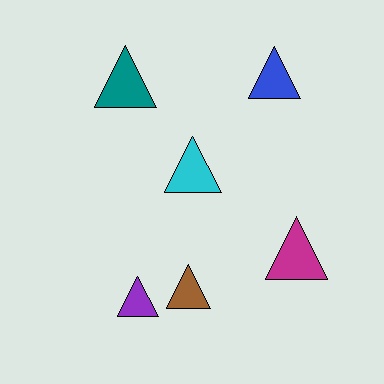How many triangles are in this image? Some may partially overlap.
There are 6 triangles.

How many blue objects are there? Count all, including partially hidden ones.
There is 1 blue object.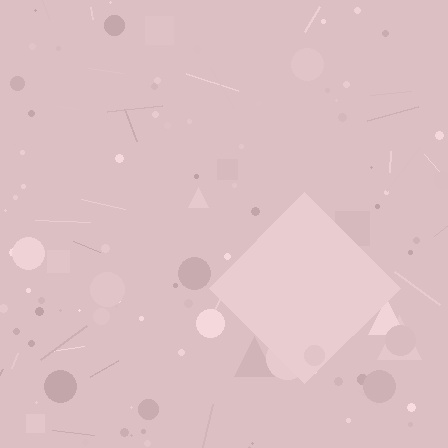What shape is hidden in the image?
A diamond is hidden in the image.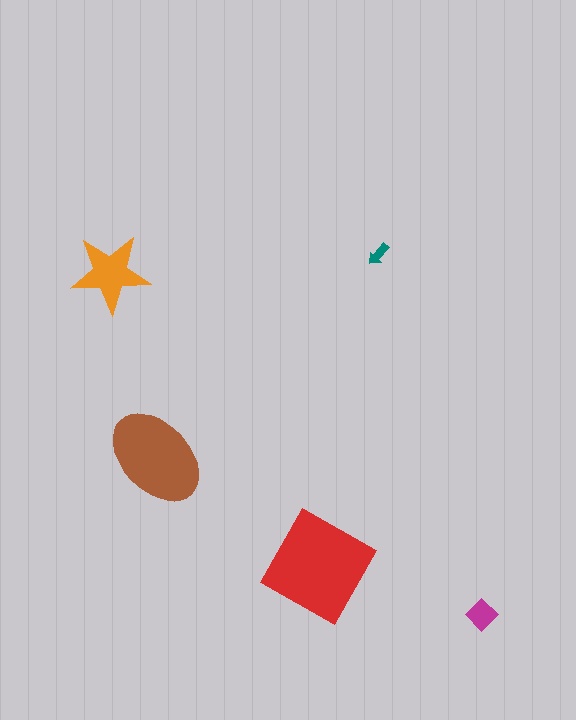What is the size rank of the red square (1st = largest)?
1st.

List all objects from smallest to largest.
The teal arrow, the magenta diamond, the orange star, the brown ellipse, the red square.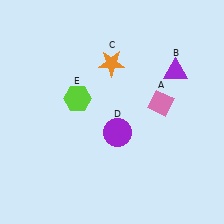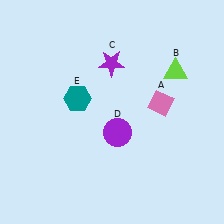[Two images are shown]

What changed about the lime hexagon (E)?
In Image 1, E is lime. In Image 2, it changed to teal.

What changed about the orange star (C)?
In Image 1, C is orange. In Image 2, it changed to purple.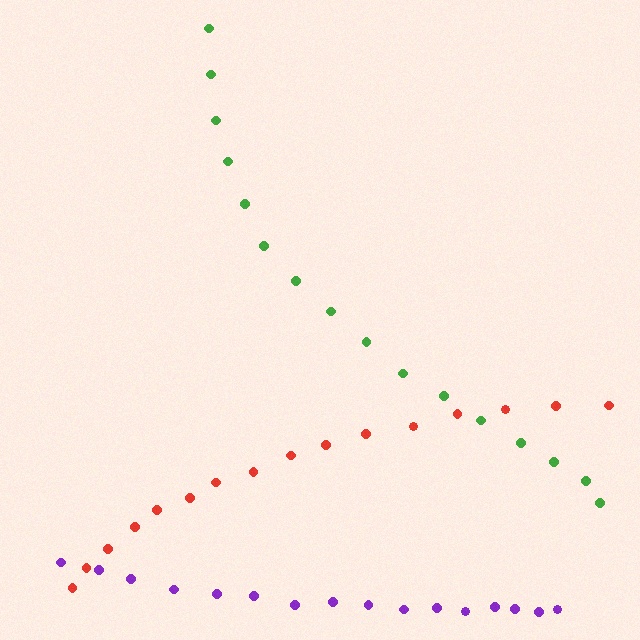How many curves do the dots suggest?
There are 3 distinct paths.